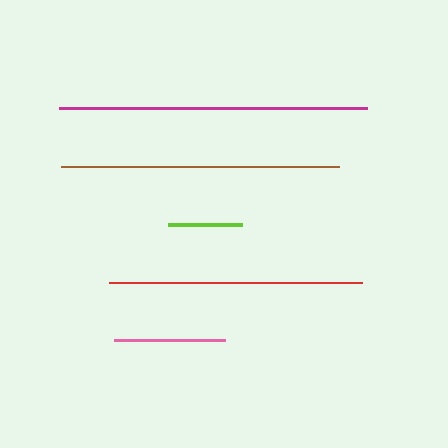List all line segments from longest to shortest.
From longest to shortest: magenta, brown, red, pink, lime.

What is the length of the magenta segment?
The magenta segment is approximately 309 pixels long.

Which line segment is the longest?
The magenta line is the longest at approximately 309 pixels.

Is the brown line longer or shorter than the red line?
The brown line is longer than the red line.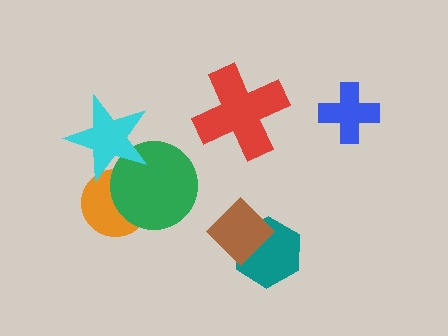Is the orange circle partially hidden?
Yes, it is partially covered by another shape.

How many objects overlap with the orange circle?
2 objects overlap with the orange circle.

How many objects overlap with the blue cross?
0 objects overlap with the blue cross.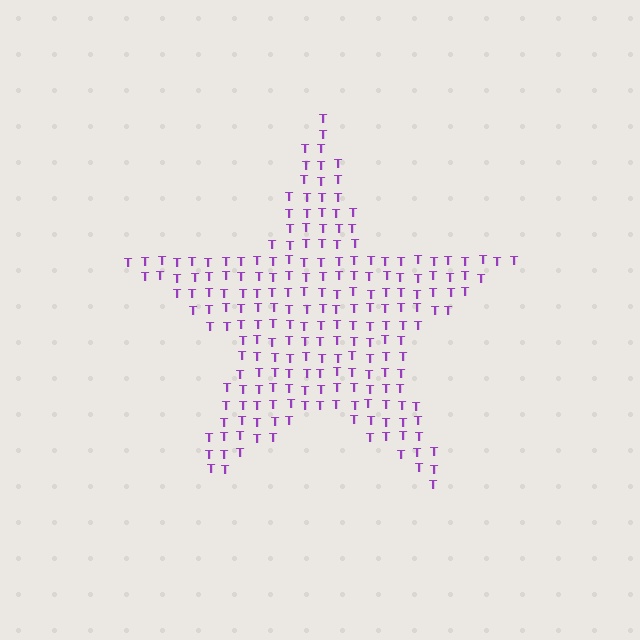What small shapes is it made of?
It is made of small letter T's.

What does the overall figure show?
The overall figure shows a star.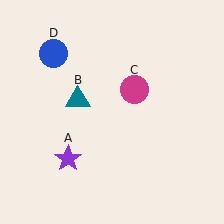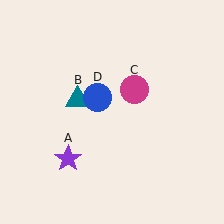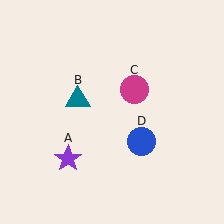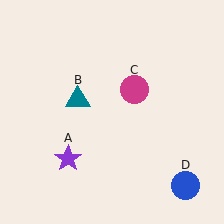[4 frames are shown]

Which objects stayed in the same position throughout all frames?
Purple star (object A) and teal triangle (object B) and magenta circle (object C) remained stationary.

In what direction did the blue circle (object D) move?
The blue circle (object D) moved down and to the right.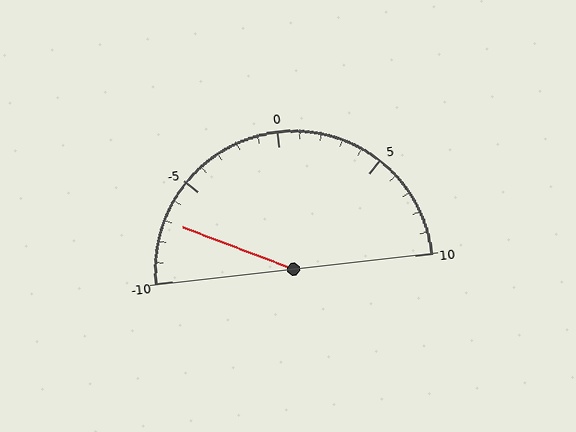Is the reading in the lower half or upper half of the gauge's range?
The reading is in the lower half of the range (-10 to 10).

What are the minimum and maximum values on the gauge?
The gauge ranges from -10 to 10.